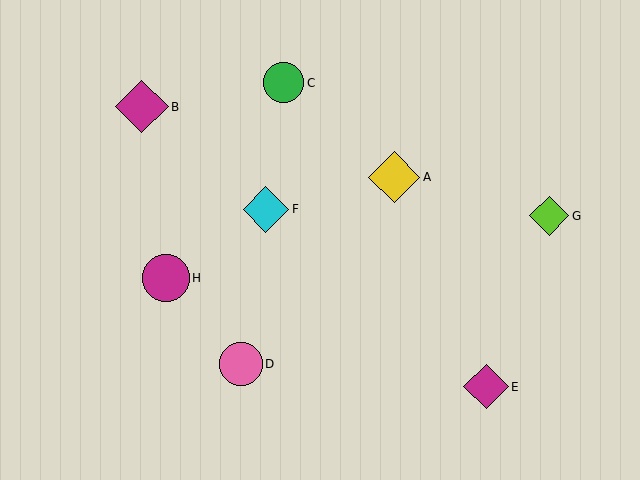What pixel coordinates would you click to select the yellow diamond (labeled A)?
Click at (394, 177) to select the yellow diamond A.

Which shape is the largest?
The magenta diamond (labeled B) is the largest.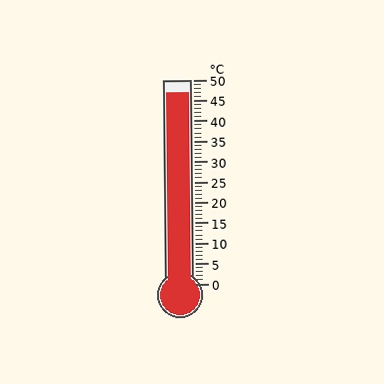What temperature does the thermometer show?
The thermometer shows approximately 47°C.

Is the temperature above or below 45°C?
The temperature is above 45°C.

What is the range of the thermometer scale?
The thermometer scale ranges from 0°C to 50°C.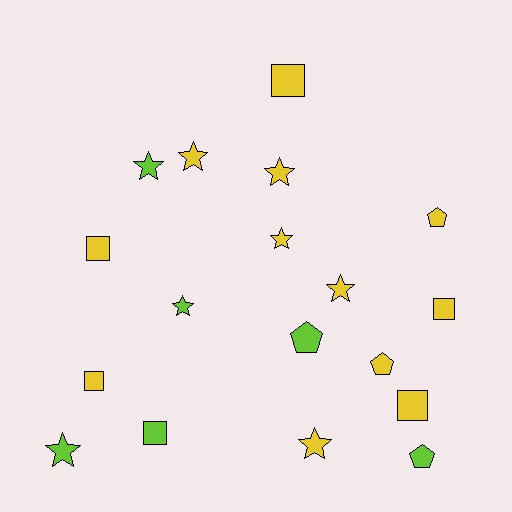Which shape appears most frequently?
Star, with 8 objects.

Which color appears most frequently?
Yellow, with 12 objects.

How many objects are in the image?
There are 18 objects.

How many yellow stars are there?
There are 5 yellow stars.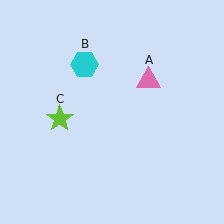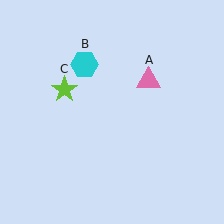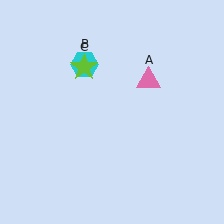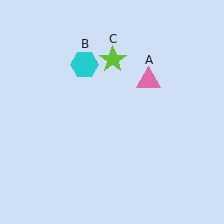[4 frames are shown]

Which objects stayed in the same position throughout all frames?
Pink triangle (object A) and cyan hexagon (object B) remained stationary.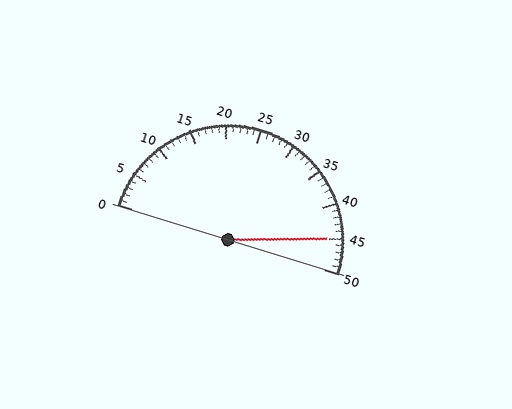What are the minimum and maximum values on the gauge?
The gauge ranges from 0 to 50.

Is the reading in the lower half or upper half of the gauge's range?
The reading is in the upper half of the range (0 to 50).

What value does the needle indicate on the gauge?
The needle indicates approximately 45.